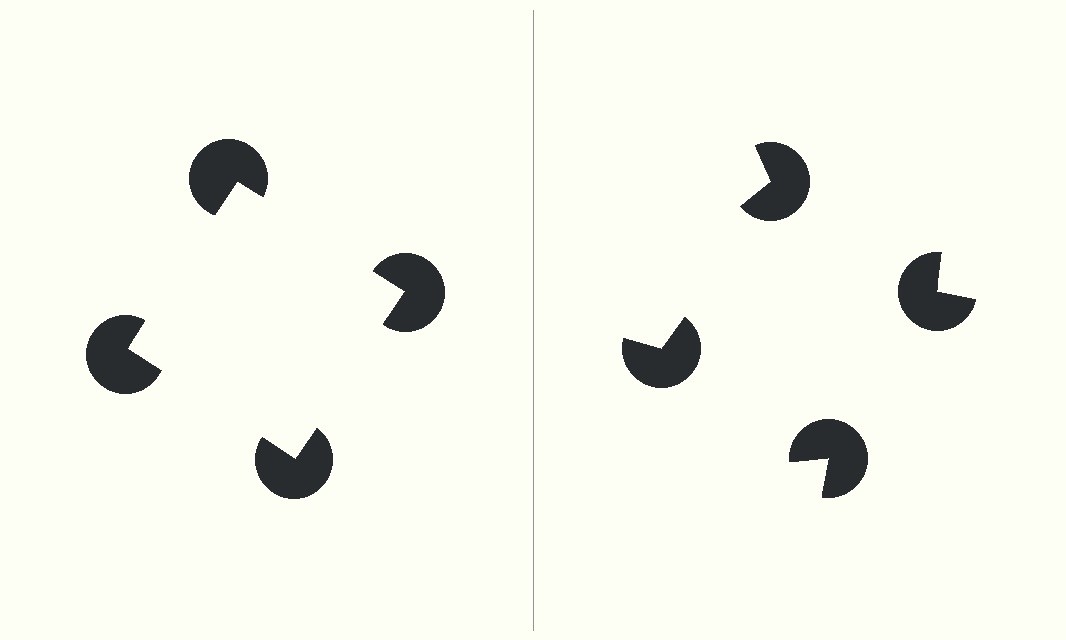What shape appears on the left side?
An illusory square.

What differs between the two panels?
The pac-man discs are positioned identically on both sides; only the wedge orientations differ. On the left they align to a square; on the right they are misaligned.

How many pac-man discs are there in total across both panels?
8 — 4 on each side.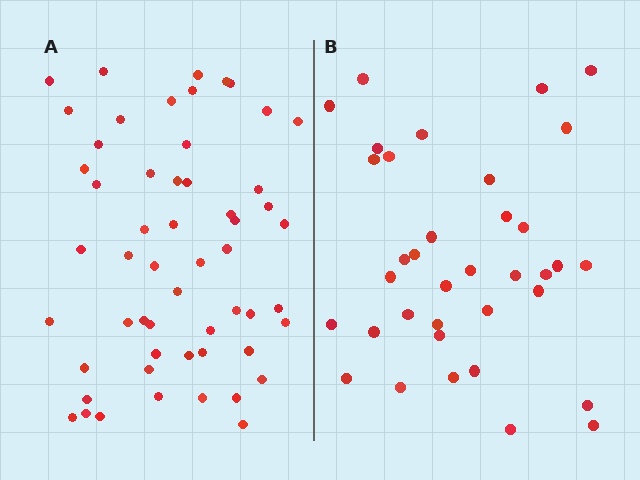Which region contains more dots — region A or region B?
Region A (the left region) has more dots.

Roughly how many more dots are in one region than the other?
Region A has approximately 20 more dots than region B.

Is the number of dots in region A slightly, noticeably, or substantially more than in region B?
Region A has substantially more. The ratio is roughly 1.5 to 1.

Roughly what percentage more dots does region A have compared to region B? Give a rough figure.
About 55% more.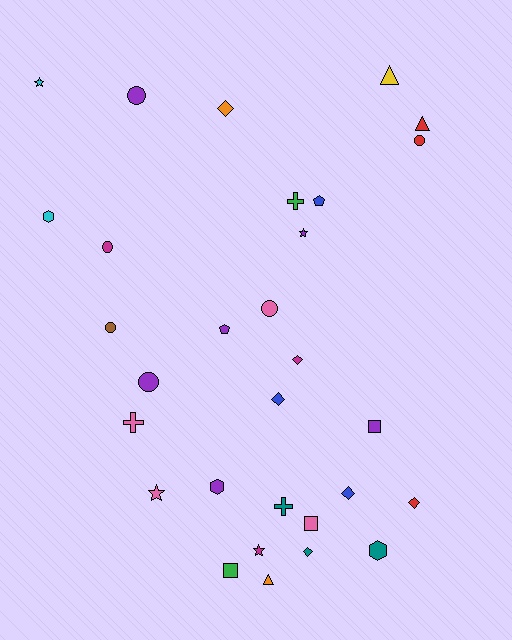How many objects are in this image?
There are 30 objects.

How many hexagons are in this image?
There are 3 hexagons.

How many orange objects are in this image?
There are 2 orange objects.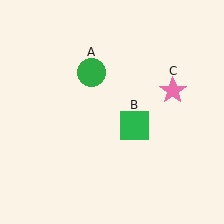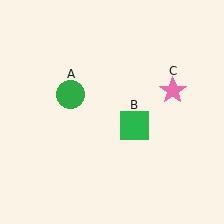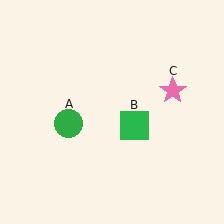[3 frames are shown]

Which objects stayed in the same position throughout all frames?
Green square (object B) and pink star (object C) remained stationary.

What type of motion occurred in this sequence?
The green circle (object A) rotated counterclockwise around the center of the scene.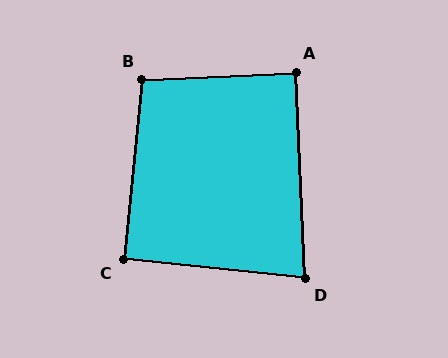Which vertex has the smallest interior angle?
D, at approximately 82 degrees.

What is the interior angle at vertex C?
Approximately 90 degrees (approximately right).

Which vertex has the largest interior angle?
B, at approximately 98 degrees.